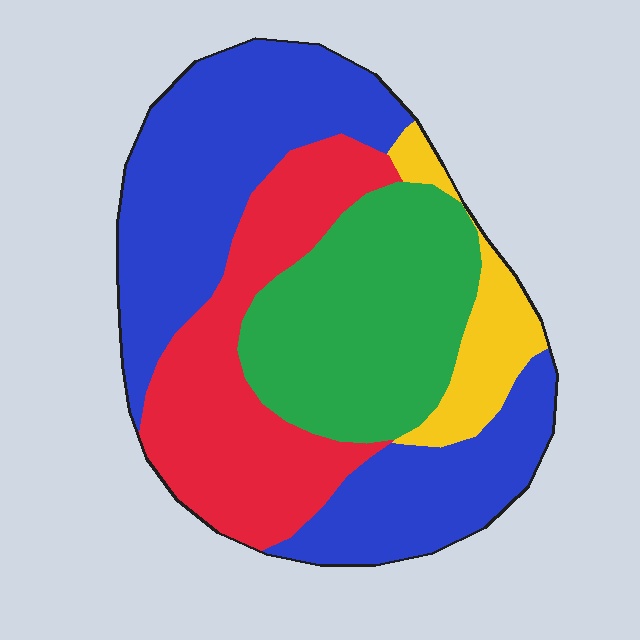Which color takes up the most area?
Blue, at roughly 40%.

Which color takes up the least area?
Yellow, at roughly 10%.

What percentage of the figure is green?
Green takes up about one quarter (1/4) of the figure.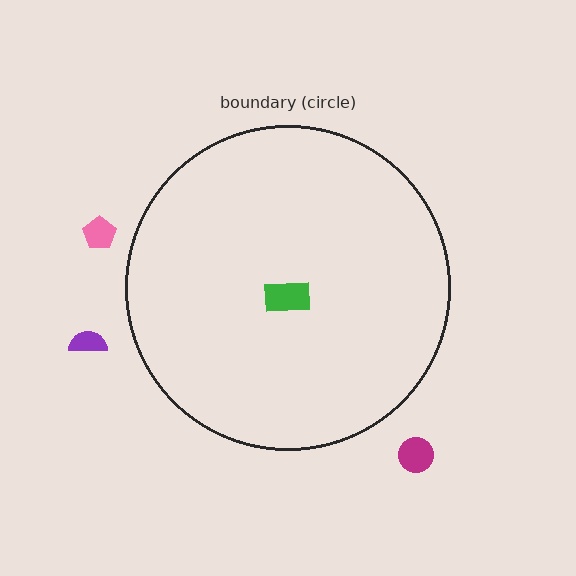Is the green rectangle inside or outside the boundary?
Inside.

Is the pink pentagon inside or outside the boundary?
Outside.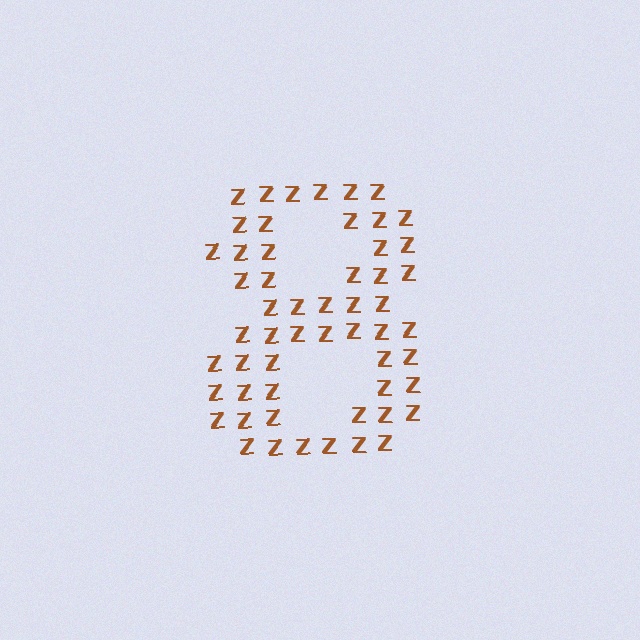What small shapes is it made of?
It is made of small letter Z's.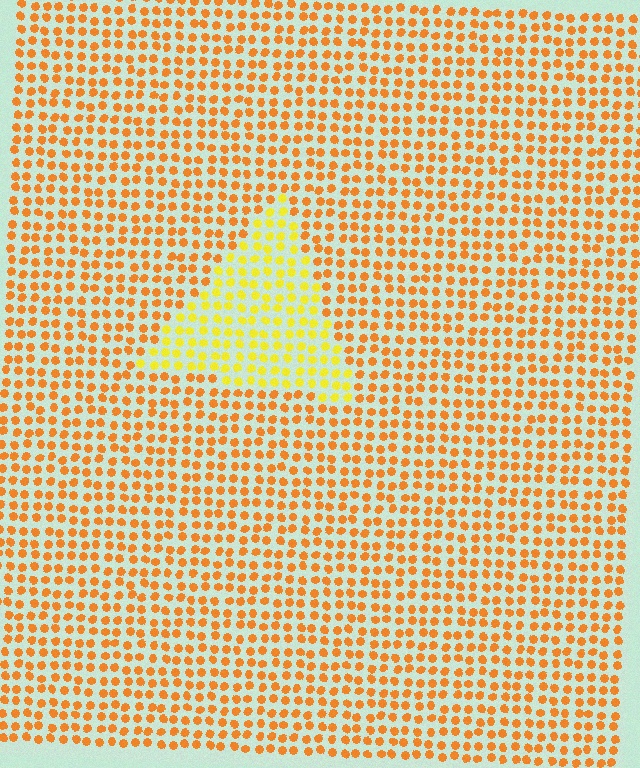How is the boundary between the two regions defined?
The boundary is defined purely by a slight shift in hue (about 31 degrees). Spacing, size, and orientation are identical on both sides.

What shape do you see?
I see a triangle.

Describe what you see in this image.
The image is filled with small orange elements in a uniform arrangement. A triangle-shaped region is visible where the elements are tinted to a slightly different hue, forming a subtle color boundary.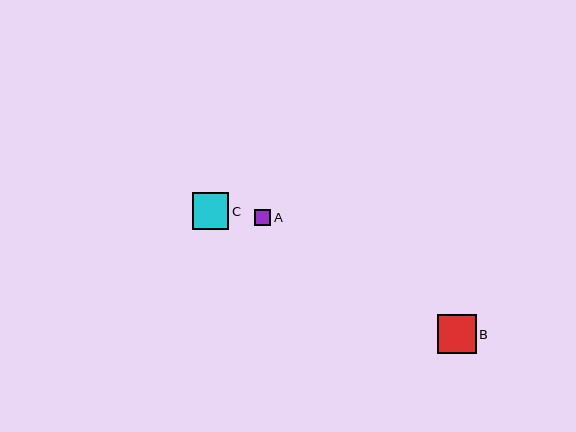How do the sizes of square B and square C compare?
Square B and square C are approximately the same size.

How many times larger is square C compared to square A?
Square C is approximately 2.3 times the size of square A.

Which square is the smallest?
Square A is the smallest with a size of approximately 16 pixels.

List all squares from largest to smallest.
From largest to smallest: B, C, A.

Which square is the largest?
Square B is the largest with a size of approximately 39 pixels.